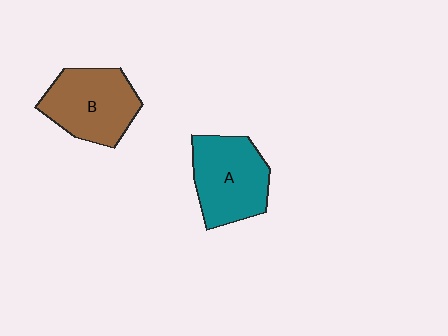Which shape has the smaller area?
Shape B (brown).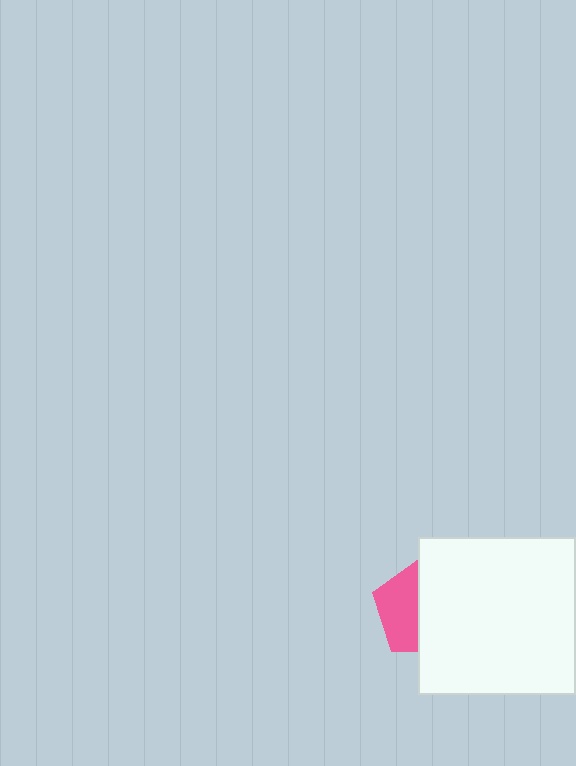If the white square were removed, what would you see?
You would see the complete pink pentagon.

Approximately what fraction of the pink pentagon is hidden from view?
Roughly 57% of the pink pentagon is hidden behind the white square.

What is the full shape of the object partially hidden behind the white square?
The partially hidden object is a pink pentagon.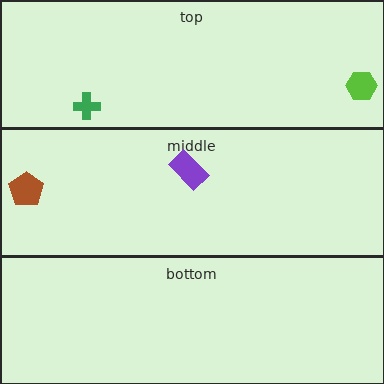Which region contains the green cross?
The top region.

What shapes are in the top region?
The lime hexagon, the green cross.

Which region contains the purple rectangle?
The middle region.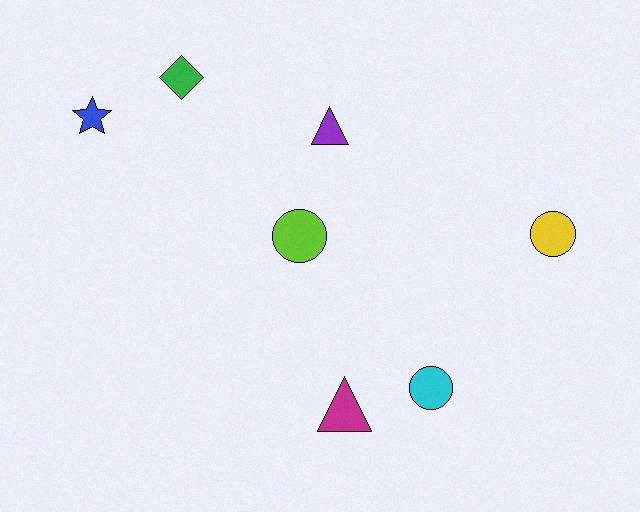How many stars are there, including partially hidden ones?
There is 1 star.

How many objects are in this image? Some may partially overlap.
There are 7 objects.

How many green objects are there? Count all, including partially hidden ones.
There is 1 green object.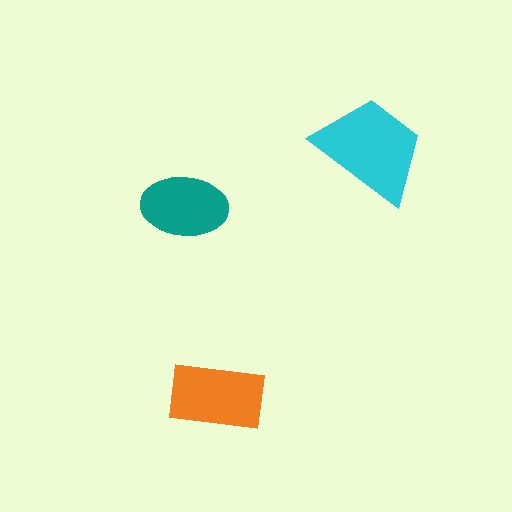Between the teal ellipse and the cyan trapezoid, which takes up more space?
The cyan trapezoid.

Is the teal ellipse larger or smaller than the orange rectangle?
Smaller.